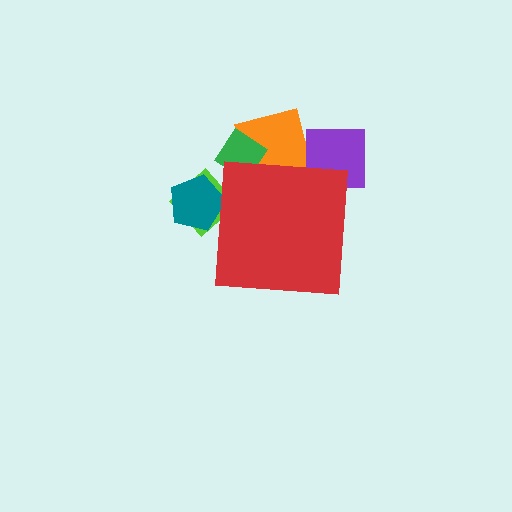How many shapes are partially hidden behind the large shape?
5 shapes are partially hidden.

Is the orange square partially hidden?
Yes, the orange square is partially hidden behind the red square.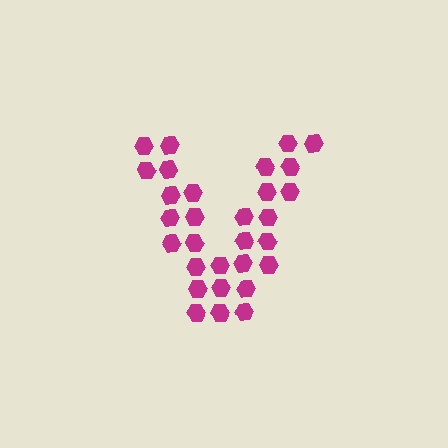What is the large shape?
The large shape is the letter V.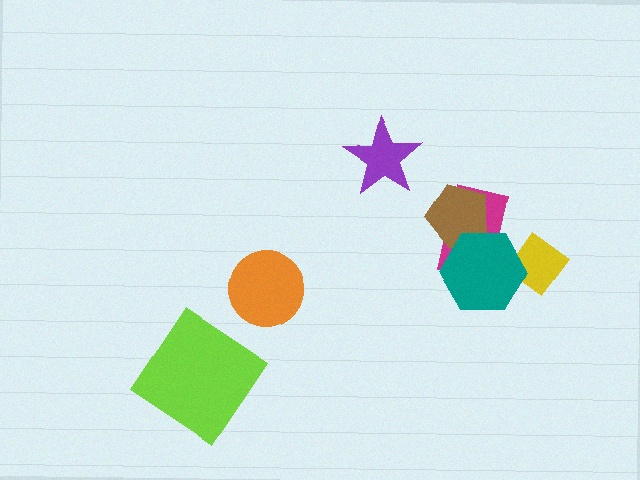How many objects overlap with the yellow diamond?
1 object overlaps with the yellow diamond.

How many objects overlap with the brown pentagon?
2 objects overlap with the brown pentagon.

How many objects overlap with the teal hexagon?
3 objects overlap with the teal hexagon.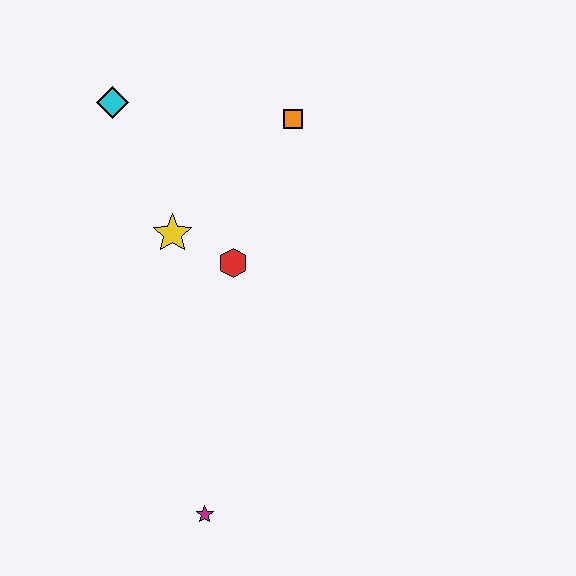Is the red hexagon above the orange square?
No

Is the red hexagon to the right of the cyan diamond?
Yes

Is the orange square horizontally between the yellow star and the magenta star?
No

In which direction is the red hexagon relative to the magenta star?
The red hexagon is above the magenta star.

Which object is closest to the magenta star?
The red hexagon is closest to the magenta star.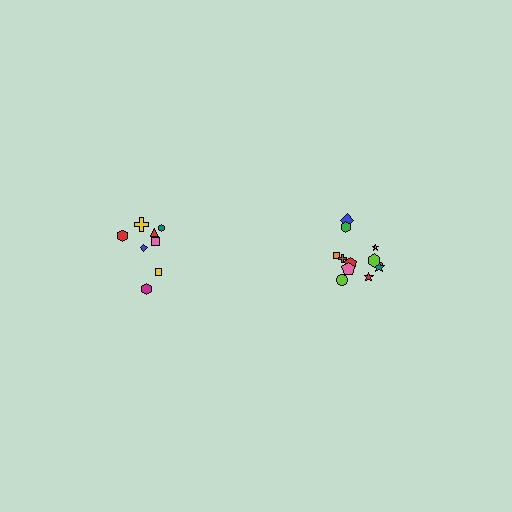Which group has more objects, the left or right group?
The right group.